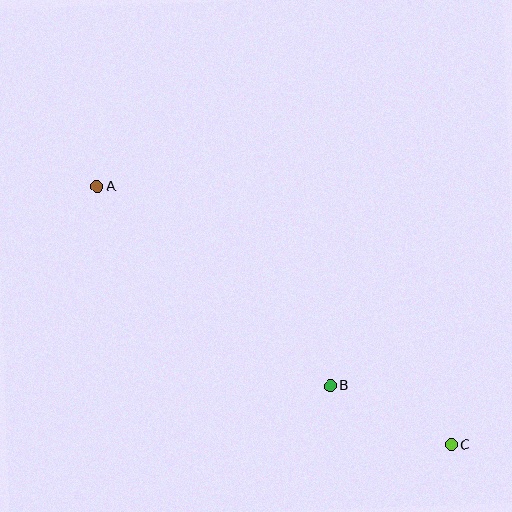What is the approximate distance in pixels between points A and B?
The distance between A and B is approximately 306 pixels.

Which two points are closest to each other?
Points B and C are closest to each other.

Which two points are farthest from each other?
Points A and C are farthest from each other.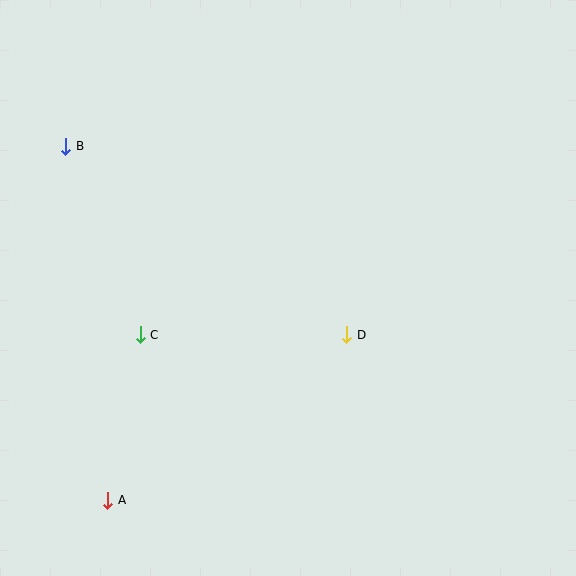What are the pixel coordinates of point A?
Point A is at (108, 500).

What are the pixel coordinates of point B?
Point B is at (66, 146).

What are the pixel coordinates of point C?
Point C is at (140, 335).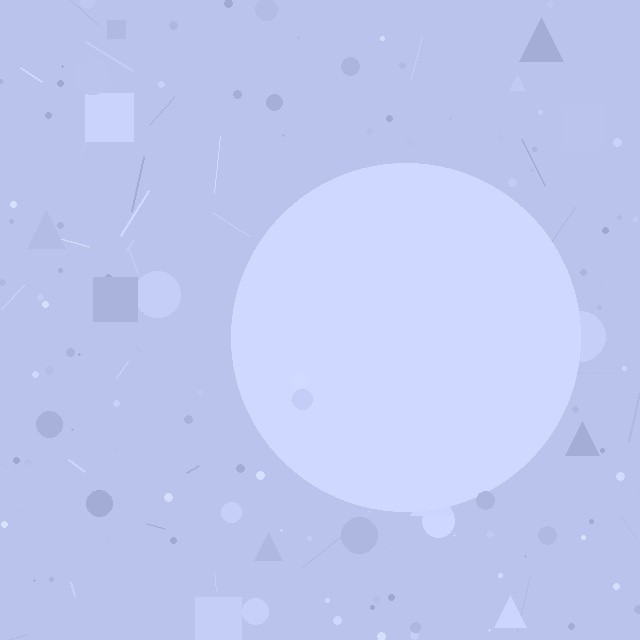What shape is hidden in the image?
A circle is hidden in the image.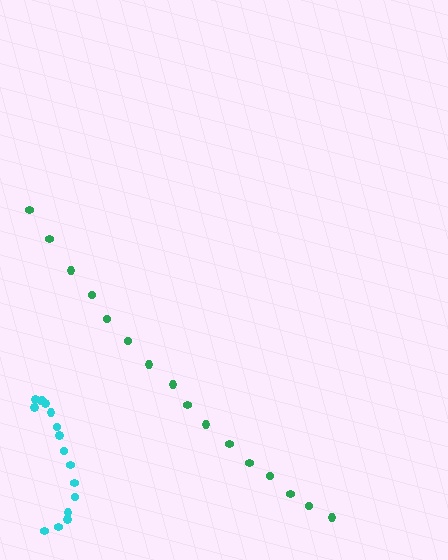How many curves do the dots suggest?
There are 2 distinct paths.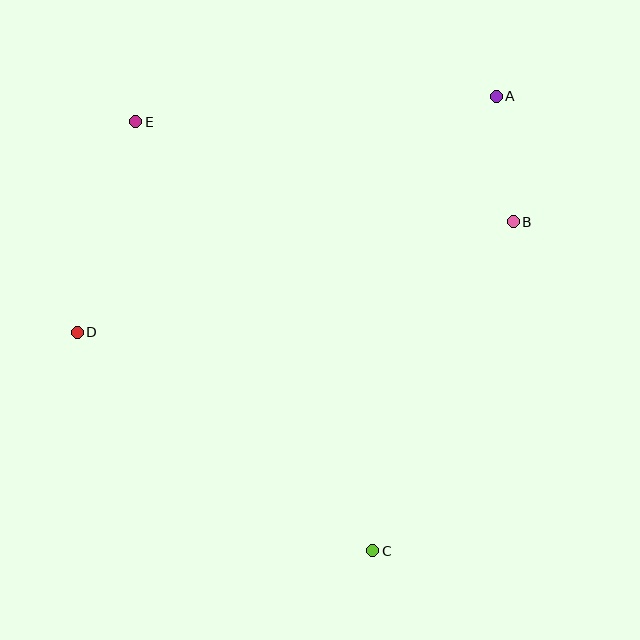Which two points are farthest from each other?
Points C and E are farthest from each other.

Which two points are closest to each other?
Points A and B are closest to each other.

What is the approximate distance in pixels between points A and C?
The distance between A and C is approximately 471 pixels.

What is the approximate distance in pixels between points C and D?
The distance between C and D is approximately 367 pixels.